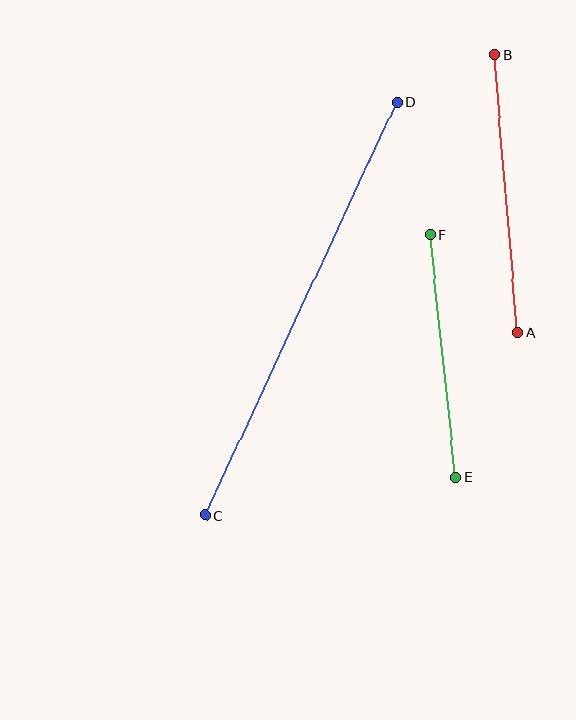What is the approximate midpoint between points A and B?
The midpoint is at approximately (506, 194) pixels.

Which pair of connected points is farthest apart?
Points C and D are farthest apart.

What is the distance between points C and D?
The distance is approximately 455 pixels.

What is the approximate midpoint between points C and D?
The midpoint is at approximately (301, 309) pixels.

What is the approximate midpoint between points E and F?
The midpoint is at approximately (443, 356) pixels.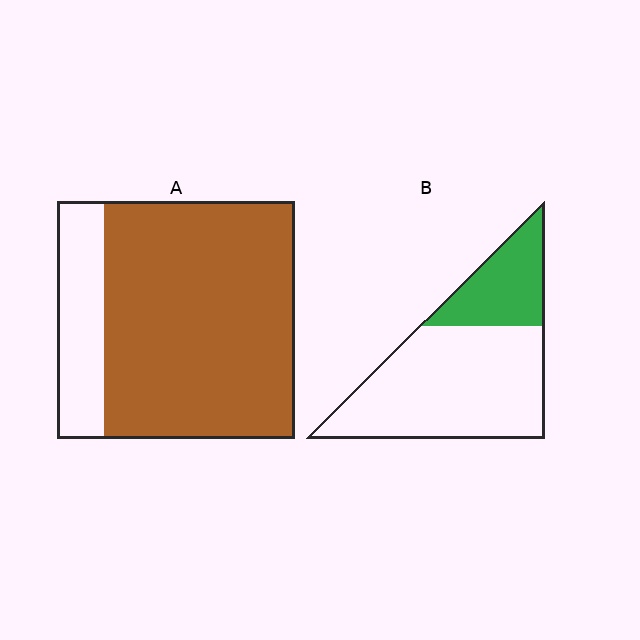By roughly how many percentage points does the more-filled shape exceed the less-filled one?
By roughly 55 percentage points (A over B).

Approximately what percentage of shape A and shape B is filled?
A is approximately 80% and B is approximately 30%.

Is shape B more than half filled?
No.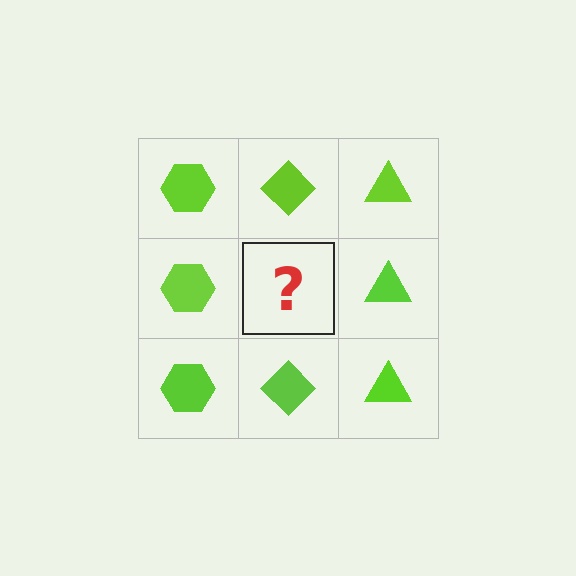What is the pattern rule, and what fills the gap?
The rule is that each column has a consistent shape. The gap should be filled with a lime diamond.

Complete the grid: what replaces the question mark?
The question mark should be replaced with a lime diamond.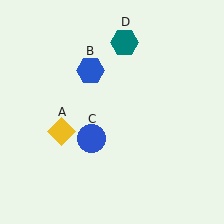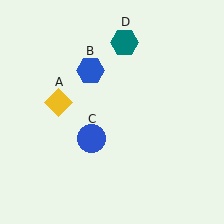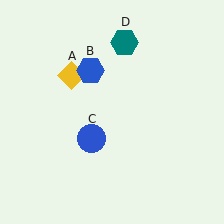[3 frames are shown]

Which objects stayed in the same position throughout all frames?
Blue hexagon (object B) and blue circle (object C) and teal hexagon (object D) remained stationary.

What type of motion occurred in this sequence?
The yellow diamond (object A) rotated clockwise around the center of the scene.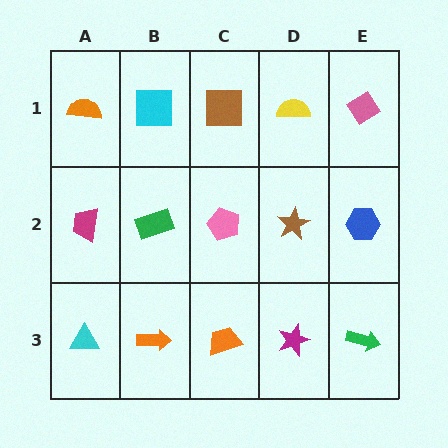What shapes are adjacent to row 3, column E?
A blue hexagon (row 2, column E), a magenta star (row 3, column D).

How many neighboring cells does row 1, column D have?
3.